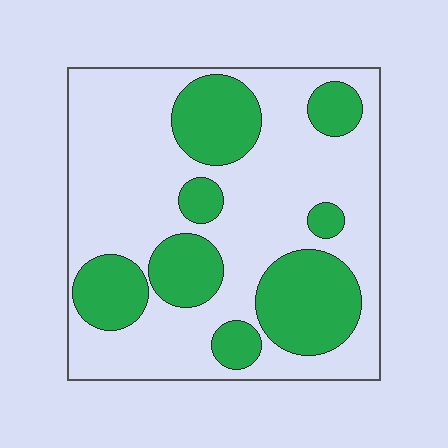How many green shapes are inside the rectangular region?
8.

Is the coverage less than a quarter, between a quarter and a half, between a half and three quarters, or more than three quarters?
Between a quarter and a half.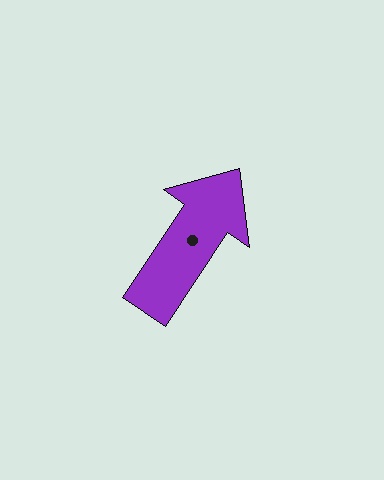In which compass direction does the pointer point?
Northeast.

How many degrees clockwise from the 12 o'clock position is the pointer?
Approximately 34 degrees.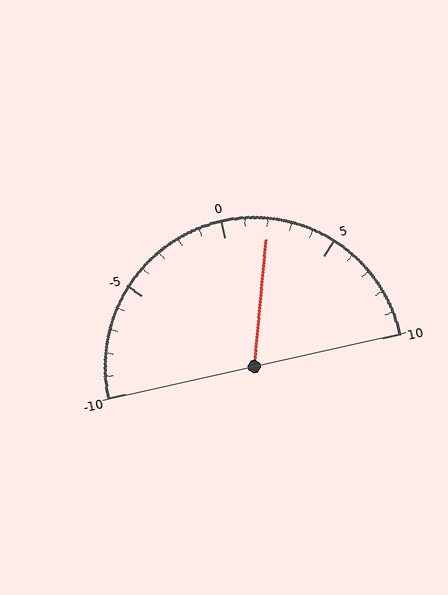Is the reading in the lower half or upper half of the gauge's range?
The reading is in the upper half of the range (-10 to 10).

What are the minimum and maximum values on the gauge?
The gauge ranges from -10 to 10.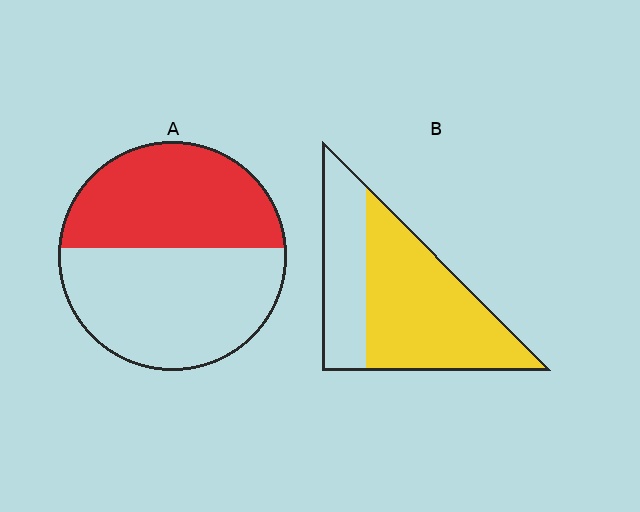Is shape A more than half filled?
No.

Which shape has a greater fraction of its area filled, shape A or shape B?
Shape B.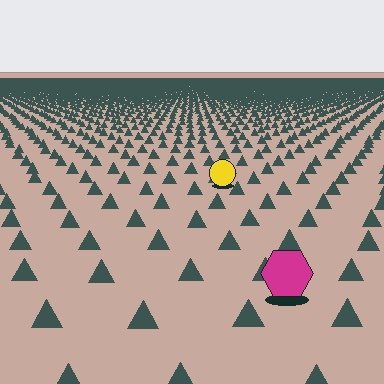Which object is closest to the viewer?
The magenta hexagon is closest. The texture marks near it are larger and more spread out.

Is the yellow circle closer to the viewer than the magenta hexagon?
No. The magenta hexagon is closer — you can tell from the texture gradient: the ground texture is coarser near it.